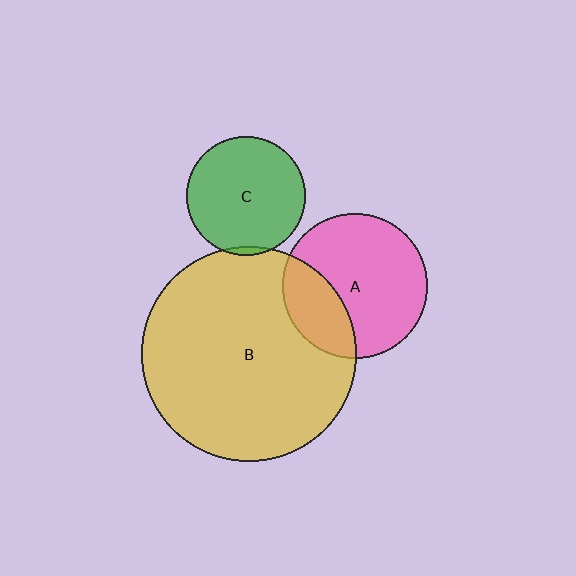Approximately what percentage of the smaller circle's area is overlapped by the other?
Approximately 30%.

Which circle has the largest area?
Circle B (yellow).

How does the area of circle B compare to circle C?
Approximately 3.3 times.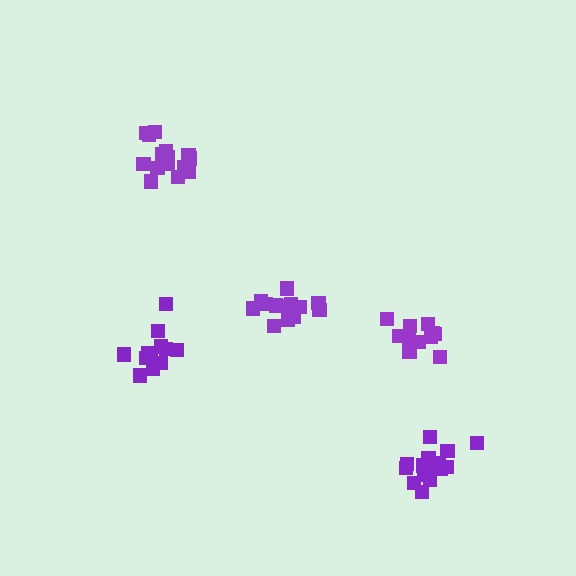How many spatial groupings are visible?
There are 5 spatial groupings.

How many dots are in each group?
Group 1: 12 dots, Group 2: 11 dots, Group 3: 13 dots, Group 4: 15 dots, Group 5: 15 dots (66 total).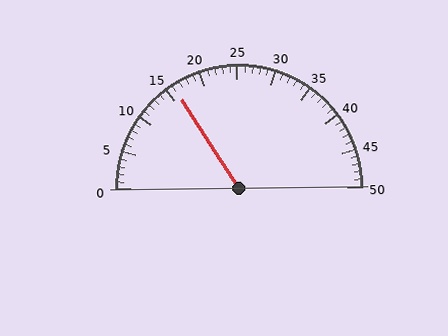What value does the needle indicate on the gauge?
The needle indicates approximately 16.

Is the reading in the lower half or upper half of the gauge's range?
The reading is in the lower half of the range (0 to 50).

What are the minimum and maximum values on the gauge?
The gauge ranges from 0 to 50.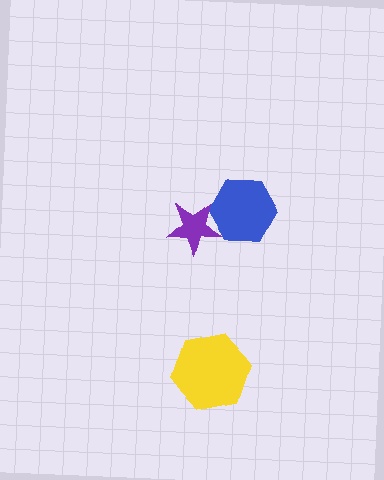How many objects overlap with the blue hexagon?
1 object overlaps with the blue hexagon.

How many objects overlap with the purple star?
1 object overlaps with the purple star.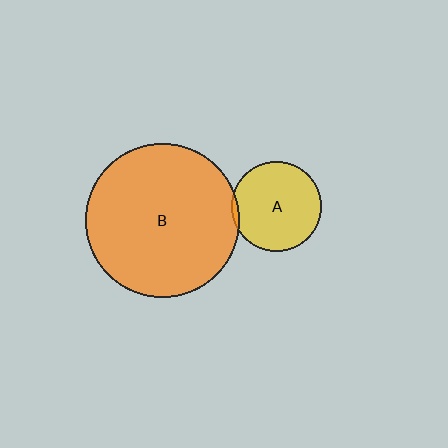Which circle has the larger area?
Circle B (orange).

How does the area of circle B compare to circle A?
Approximately 2.9 times.